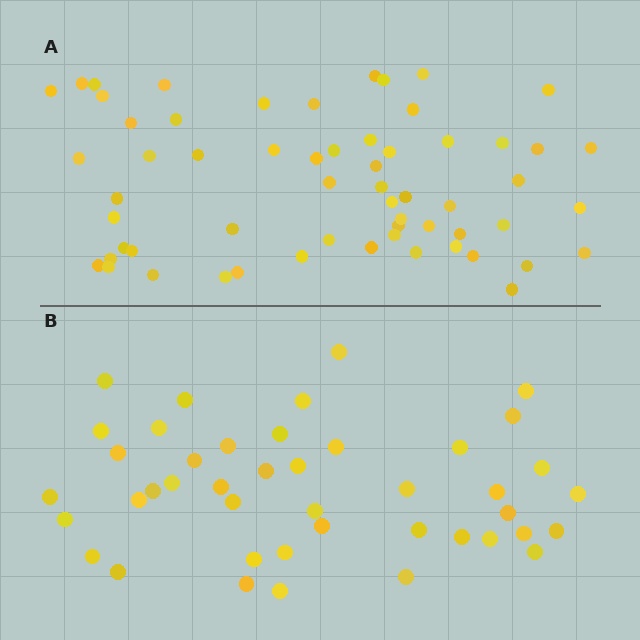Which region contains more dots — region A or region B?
Region A (the top region) has more dots.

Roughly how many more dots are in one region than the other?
Region A has approximately 15 more dots than region B.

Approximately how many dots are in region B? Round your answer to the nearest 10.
About 40 dots. (The exact count is 43, which rounds to 40.)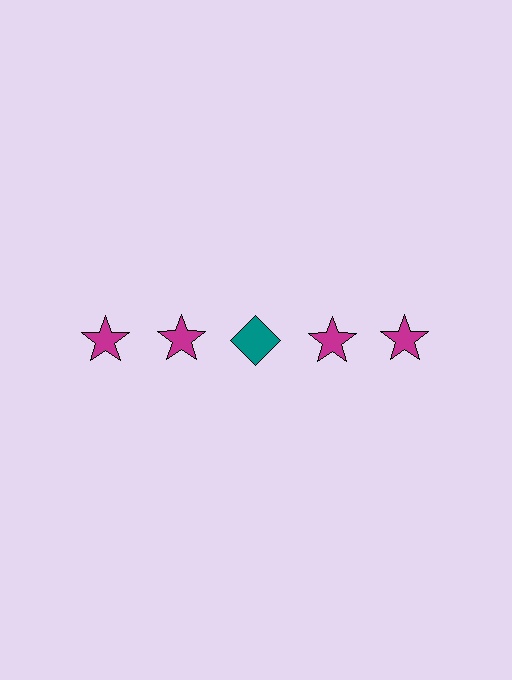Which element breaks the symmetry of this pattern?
The teal diamond in the top row, center column breaks the symmetry. All other shapes are magenta stars.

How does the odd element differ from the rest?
It differs in both color (teal instead of magenta) and shape (diamond instead of star).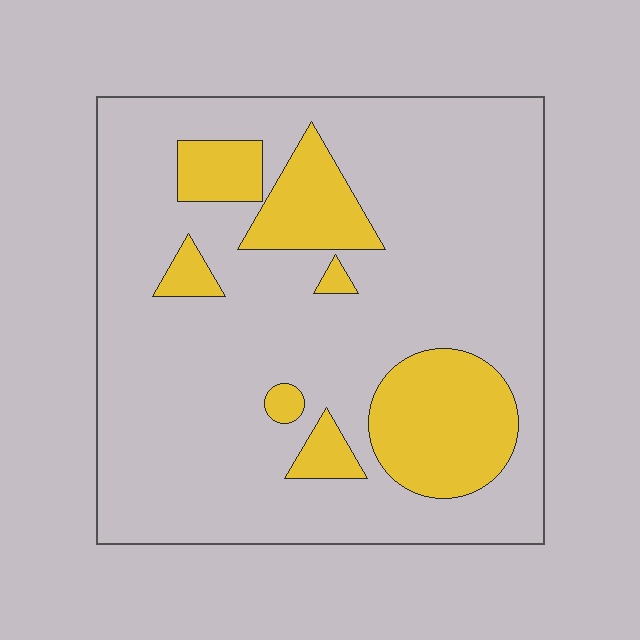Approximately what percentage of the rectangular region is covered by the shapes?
Approximately 20%.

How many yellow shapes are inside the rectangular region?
7.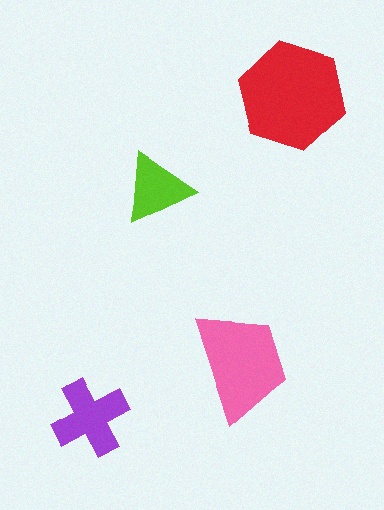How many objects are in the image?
There are 4 objects in the image.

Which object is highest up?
The red hexagon is topmost.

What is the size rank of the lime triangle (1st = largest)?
4th.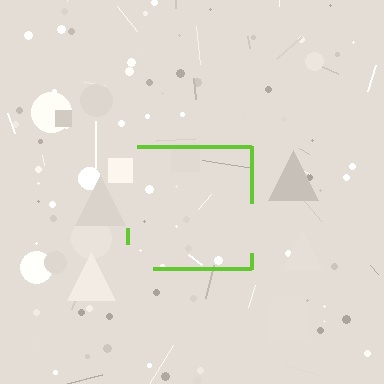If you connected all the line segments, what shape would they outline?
They would outline a square.